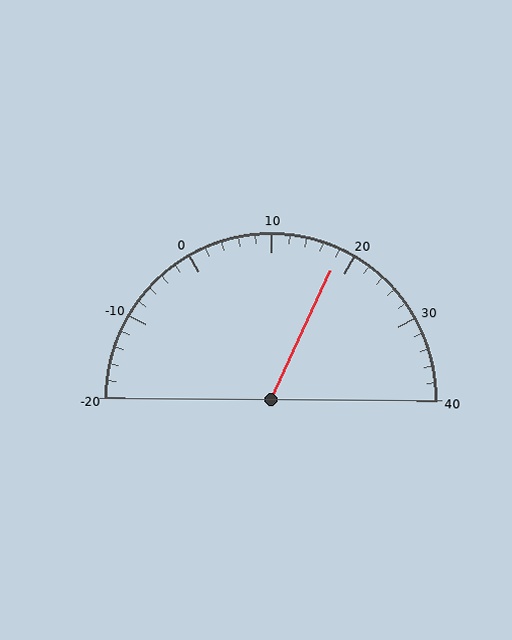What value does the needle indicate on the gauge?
The needle indicates approximately 18.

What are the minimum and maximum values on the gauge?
The gauge ranges from -20 to 40.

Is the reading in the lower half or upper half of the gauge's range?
The reading is in the upper half of the range (-20 to 40).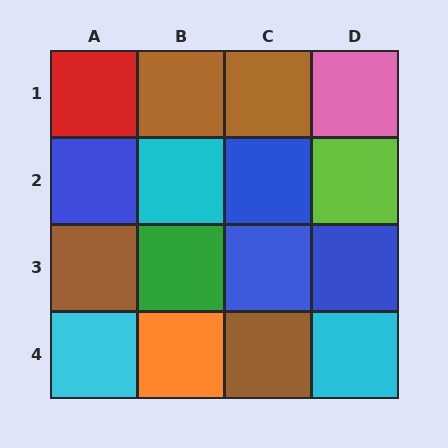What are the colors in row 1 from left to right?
Red, brown, brown, pink.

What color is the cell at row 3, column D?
Blue.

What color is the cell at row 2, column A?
Blue.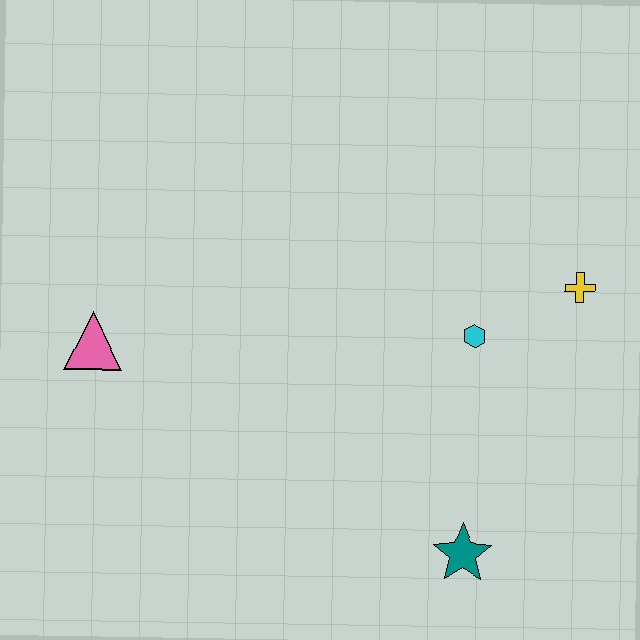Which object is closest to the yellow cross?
The cyan hexagon is closest to the yellow cross.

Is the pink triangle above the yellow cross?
No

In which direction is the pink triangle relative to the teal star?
The pink triangle is to the left of the teal star.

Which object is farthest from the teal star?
The pink triangle is farthest from the teal star.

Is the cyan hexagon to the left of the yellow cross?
Yes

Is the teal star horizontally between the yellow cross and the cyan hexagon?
No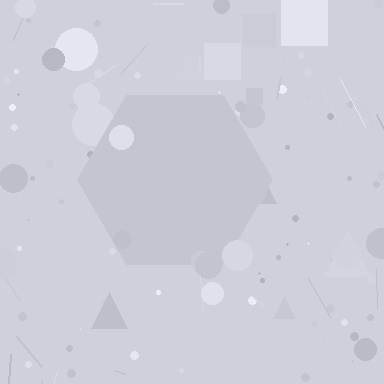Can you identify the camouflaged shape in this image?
The camouflaged shape is a hexagon.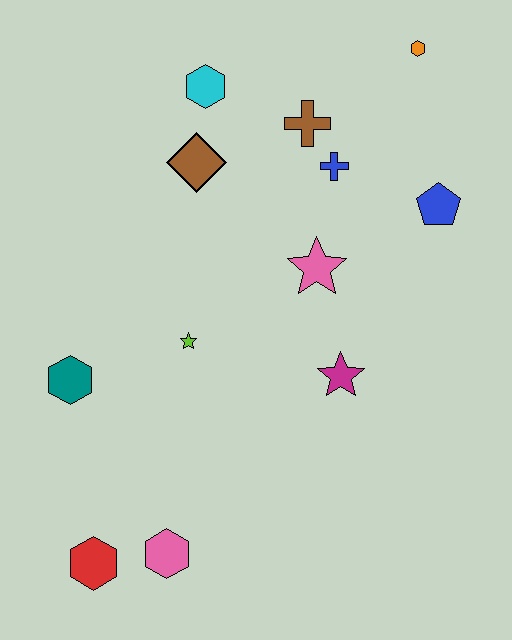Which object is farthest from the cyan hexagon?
The red hexagon is farthest from the cyan hexagon.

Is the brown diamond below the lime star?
No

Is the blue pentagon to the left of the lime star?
No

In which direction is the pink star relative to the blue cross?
The pink star is below the blue cross.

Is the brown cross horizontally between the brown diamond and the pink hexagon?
No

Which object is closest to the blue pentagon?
The blue cross is closest to the blue pentagon.